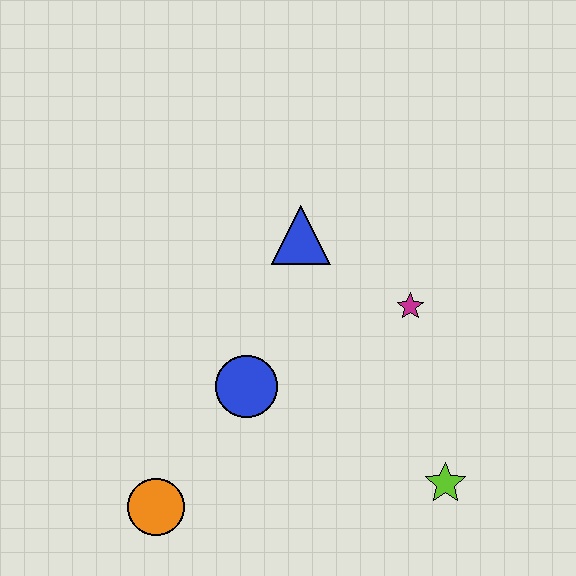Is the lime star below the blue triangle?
Yes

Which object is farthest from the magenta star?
The orange circle is farthest from the magenta star.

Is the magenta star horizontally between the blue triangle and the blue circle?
No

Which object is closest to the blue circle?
The orange circle is closest to the blue circle.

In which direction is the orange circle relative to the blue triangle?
The orange circle is below the blue triangle.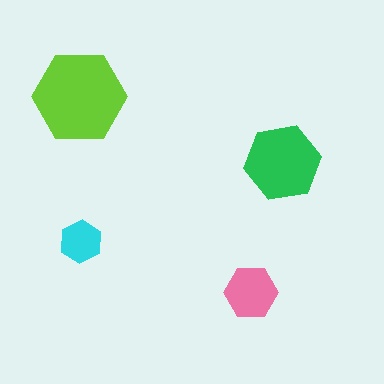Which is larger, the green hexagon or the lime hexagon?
The lime one.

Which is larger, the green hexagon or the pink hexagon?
The green one.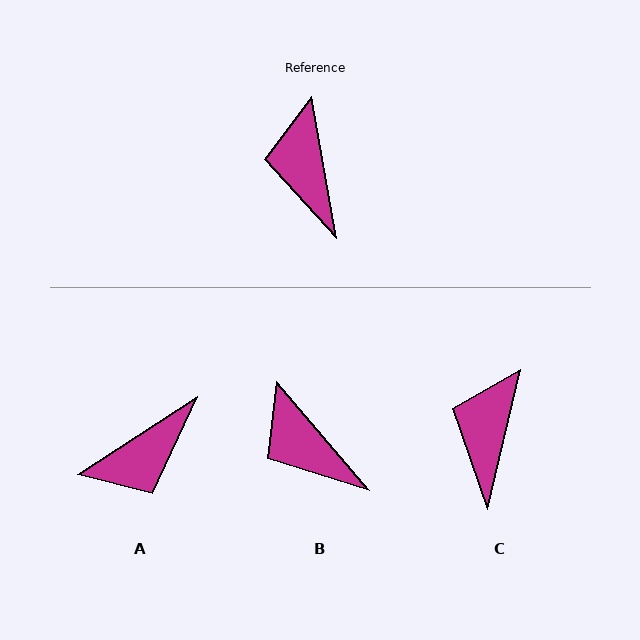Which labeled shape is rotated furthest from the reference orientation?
A, about 113 degrees away.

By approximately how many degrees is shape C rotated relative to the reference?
Approximately 23 degrees clockwise.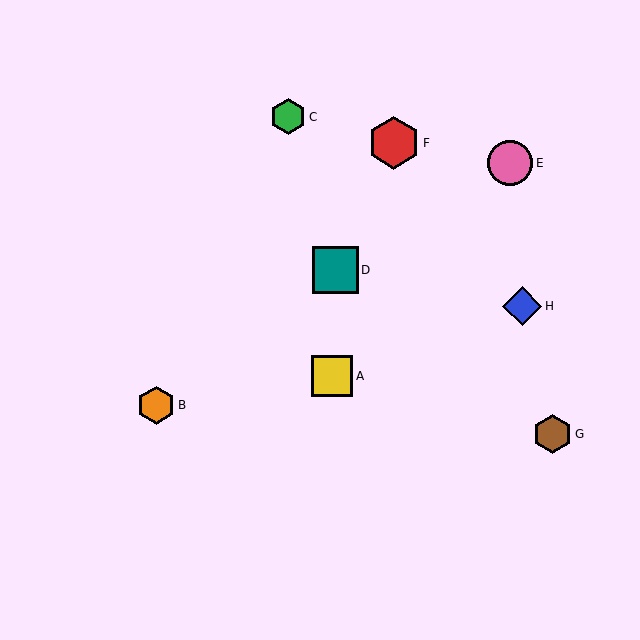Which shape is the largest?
The red hexagon (labeled F) is the largest.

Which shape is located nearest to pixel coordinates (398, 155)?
The red hexagon (labeled F) at (394, 143) is nearest to that location.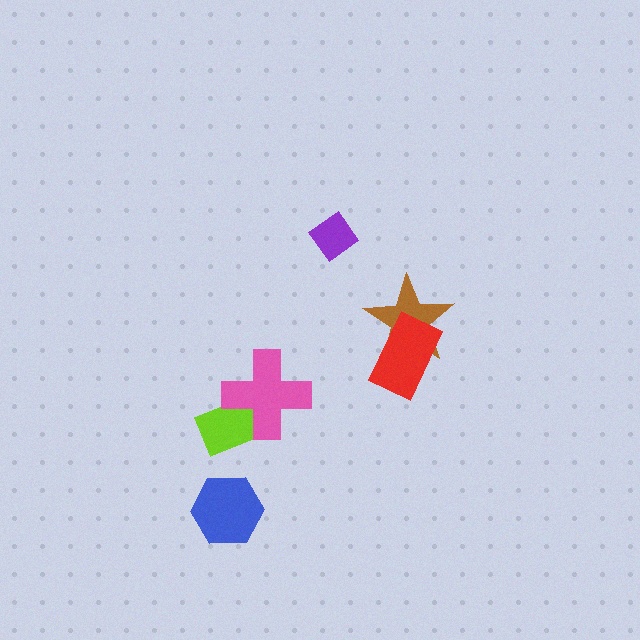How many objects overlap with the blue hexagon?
0 objects overlap with the blue hexagon.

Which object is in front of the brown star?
The red rectangle is in front of the brown star.